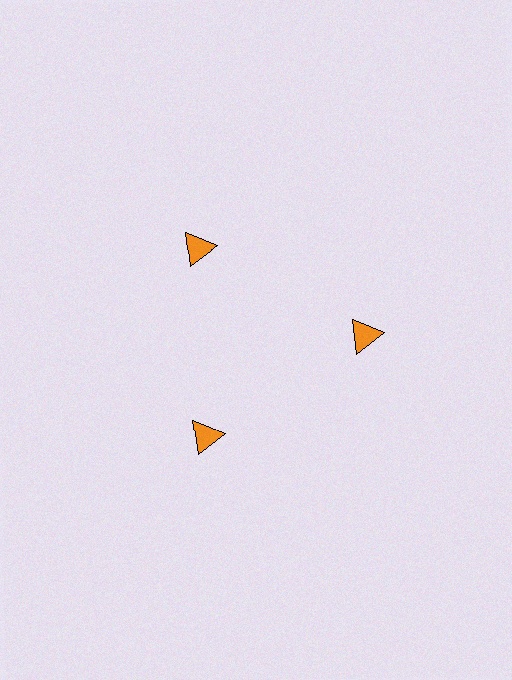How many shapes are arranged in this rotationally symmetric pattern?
There are 3 shapes, arranged in 3 groups of 1.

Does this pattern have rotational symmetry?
Yes, this pattern has 3-fold rotational symmetry. It looks the same after rotating 120 degrees around the center.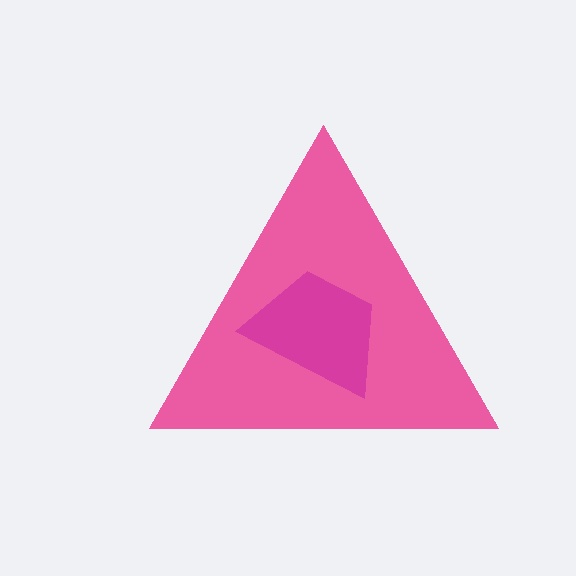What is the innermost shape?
The magenta trapezoid.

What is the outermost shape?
The pink triangle.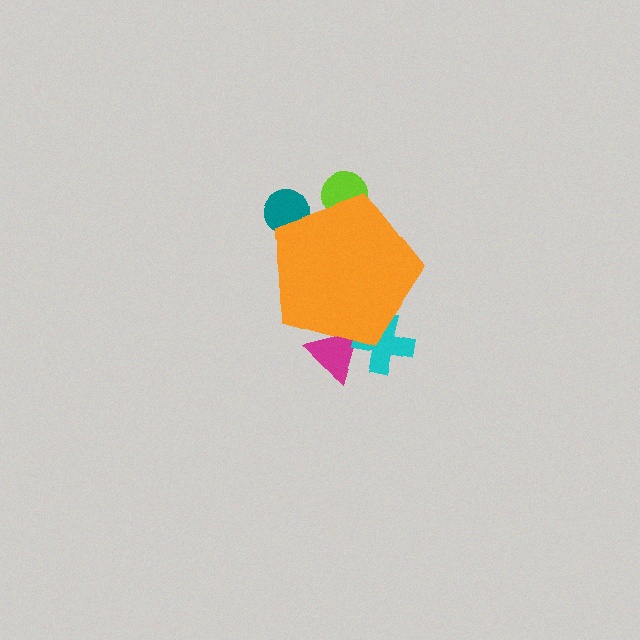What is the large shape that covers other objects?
An orange pentagon.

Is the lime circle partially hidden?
Yes, the lime circle is partially hidden behind the orange pentagon.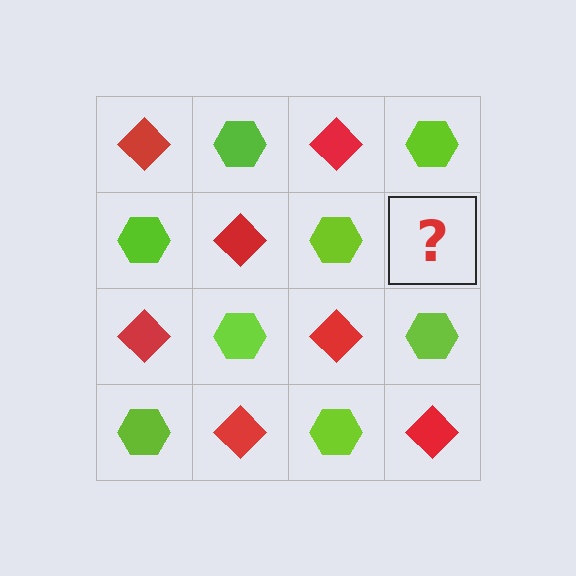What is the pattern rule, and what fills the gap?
The rule is that it alternates red diamond and lime hexagon in a checkerboard pattern. The gap should be filled with a red diamond.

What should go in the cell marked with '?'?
The missing cell should contain a red diamond.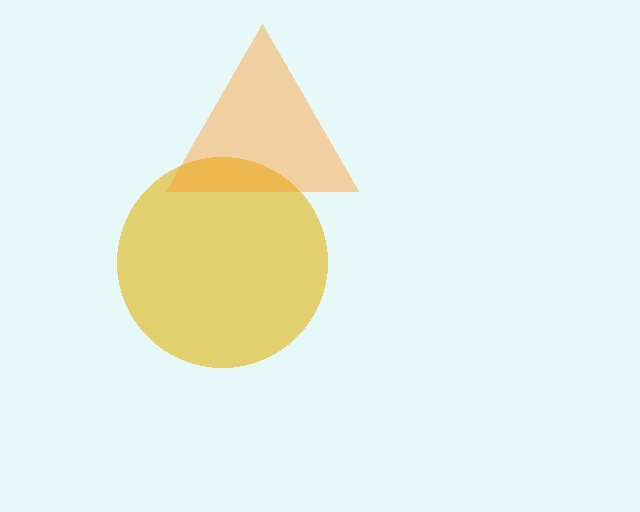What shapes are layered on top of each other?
The layered shapes are: a yellow circle, an orange triangle.